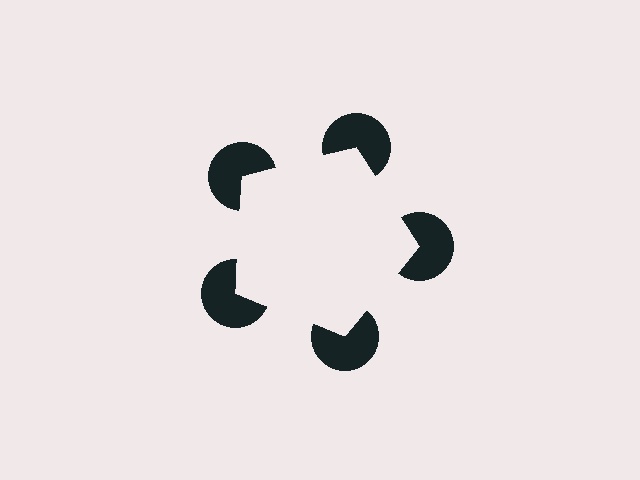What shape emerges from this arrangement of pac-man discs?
An illusory pentagon — its edges are inferred from the aligned wedge cuts in the pac-man discs, not physically drawn.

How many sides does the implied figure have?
5 sides.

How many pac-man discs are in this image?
There are 5 — one at each vertex of the illusory pentagon.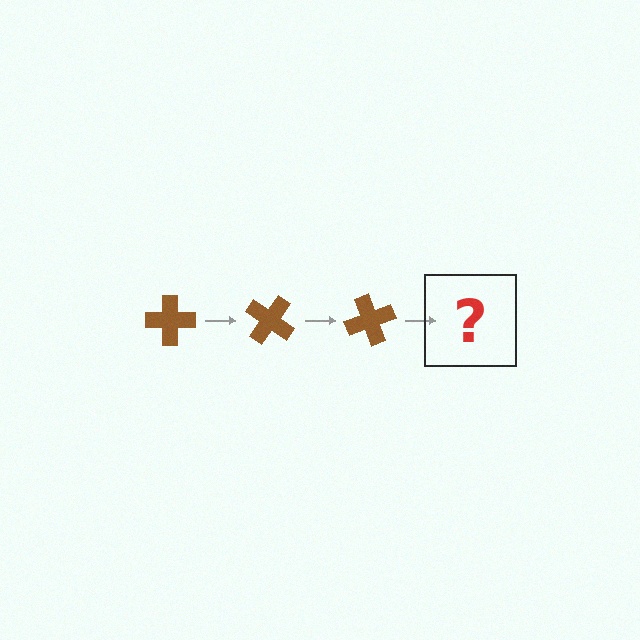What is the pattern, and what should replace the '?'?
The pattern is that the cross rotates 35 degrees each step. The '?' should be a brown cross rotated 105 degrees.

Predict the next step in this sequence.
The next step is a brown cross rotated 105 degrees.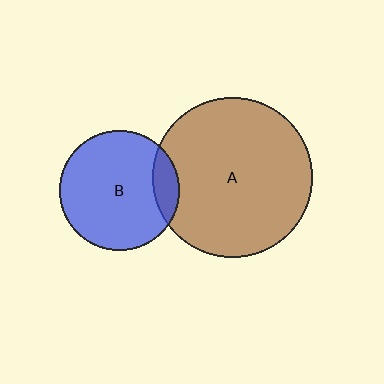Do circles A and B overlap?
Yes.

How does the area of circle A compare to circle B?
Approximately 1.8 times.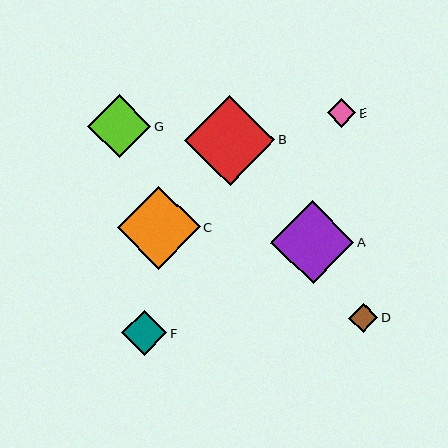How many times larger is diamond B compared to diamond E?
Diamond B is approximately 3.1 times the size of diamond E.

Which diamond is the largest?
Diamond B is the largest with a size of approximately 90 pixels.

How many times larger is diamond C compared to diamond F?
Diamond C is approximately 1.8 times the size of diamond F.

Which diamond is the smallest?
Diamond E is the smallest with a size of approximately 29 pixels.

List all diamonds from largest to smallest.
From largest to smallest: B, A, C, G, F, D, E.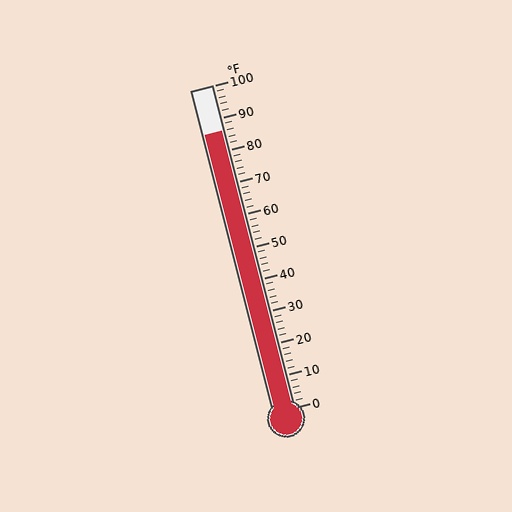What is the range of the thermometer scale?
The thermometer scale ranges from 0°F to 100°F.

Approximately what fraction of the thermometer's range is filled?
The thermometer is filled to approximately 85% of its range.